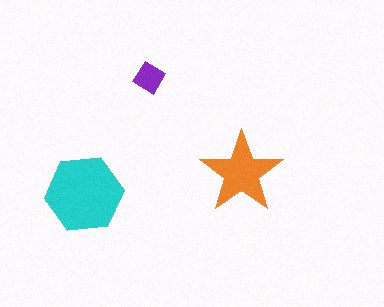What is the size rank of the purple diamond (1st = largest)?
3rd.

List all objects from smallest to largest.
The purple diamond, the orange star, the cyan hexagon.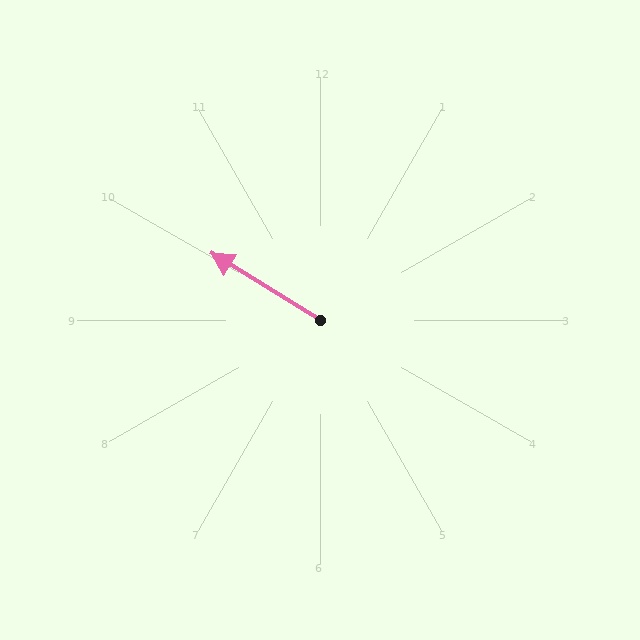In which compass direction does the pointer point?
Northwest.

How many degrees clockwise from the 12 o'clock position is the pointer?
Approximately 301 degrees.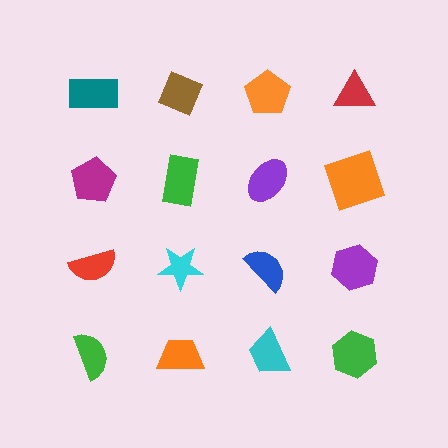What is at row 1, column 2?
A brown diamond.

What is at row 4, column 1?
A green semicircle.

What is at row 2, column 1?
A magenta pentagon.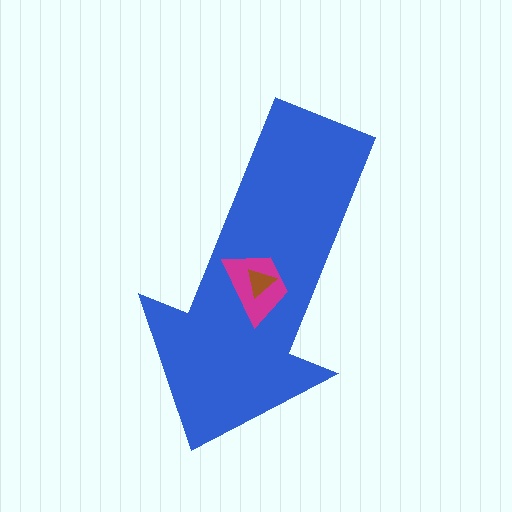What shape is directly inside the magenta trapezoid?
The brown triangle.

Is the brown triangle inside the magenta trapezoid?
Yes.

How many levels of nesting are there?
3.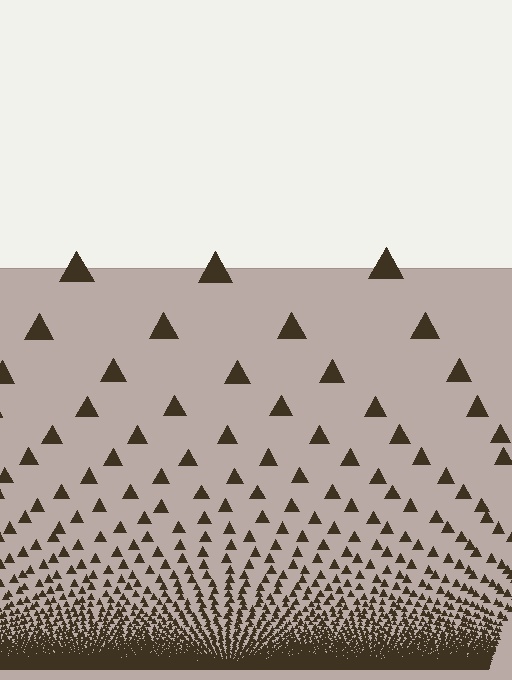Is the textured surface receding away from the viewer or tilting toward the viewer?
The surface appears to tilt toward the viewer. Texture elements get larger and sparser toward the top.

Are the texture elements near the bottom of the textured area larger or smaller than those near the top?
Smaller. The gradient is inverted — elements near the bottom are smaller and denser.